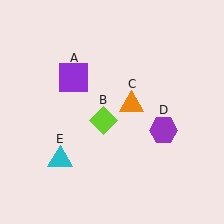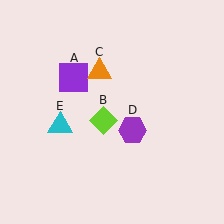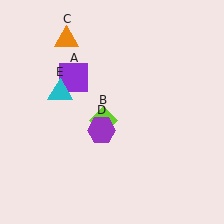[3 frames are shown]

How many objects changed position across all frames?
3 objects changed position: orange triangle (object C), purple hexagon (object D), cyan triangle (object E).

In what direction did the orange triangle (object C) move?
The orange triangle (object C) moved up and to the left.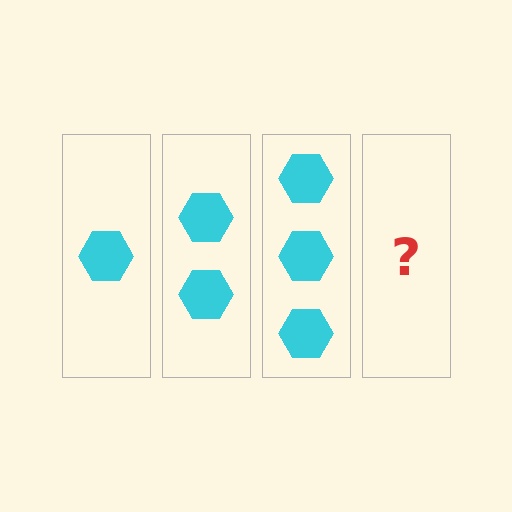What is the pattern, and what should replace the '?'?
The pattern is that each step adds one more hexagon. The '?' should be 4 hexagons.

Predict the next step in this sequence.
The next step is 4 hexagons.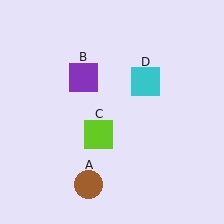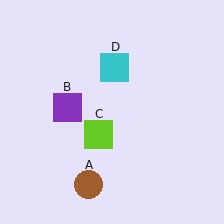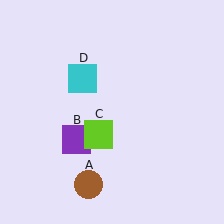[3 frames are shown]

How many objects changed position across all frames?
2 objects changed position: purple square (object B), cyan square (object D).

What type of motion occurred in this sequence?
The purple square (object B), cyan square (object D) rotated counterclockwise around the center of the scene.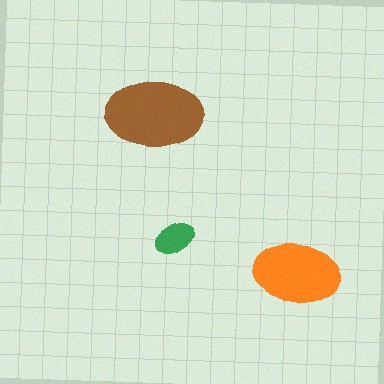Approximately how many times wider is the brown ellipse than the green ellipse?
About 2.5 times wider.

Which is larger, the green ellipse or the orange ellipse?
The orange one.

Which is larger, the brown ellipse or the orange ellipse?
The brown one.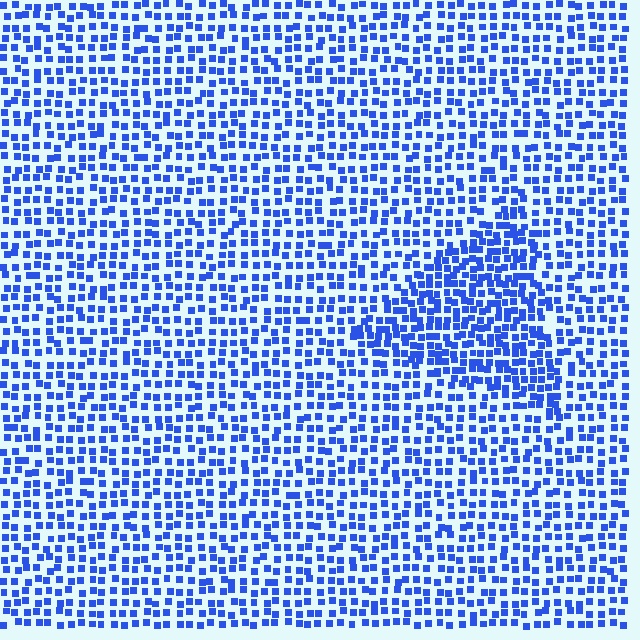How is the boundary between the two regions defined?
The boundary is defined by a change in element density (approximately 1.6x ratio). All elements are the same color, size, and shape.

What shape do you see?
I see a triangle.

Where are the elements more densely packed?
The elements are more densely packed inside the triangle boundary.